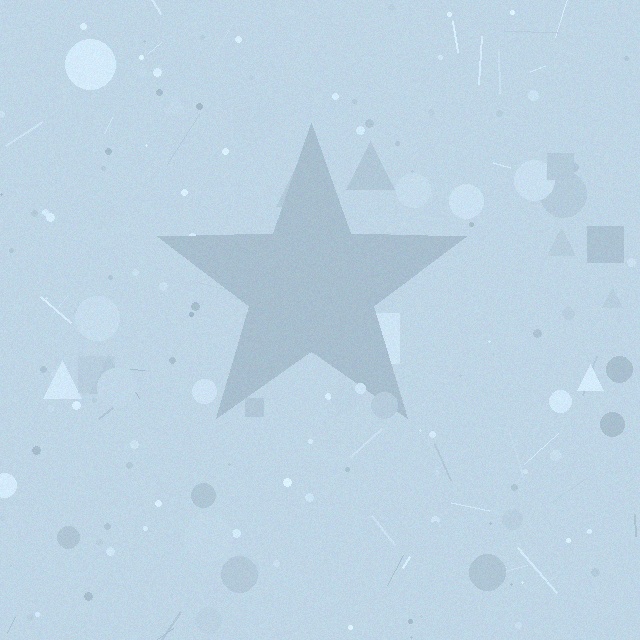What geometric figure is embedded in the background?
A star is embedded in the background.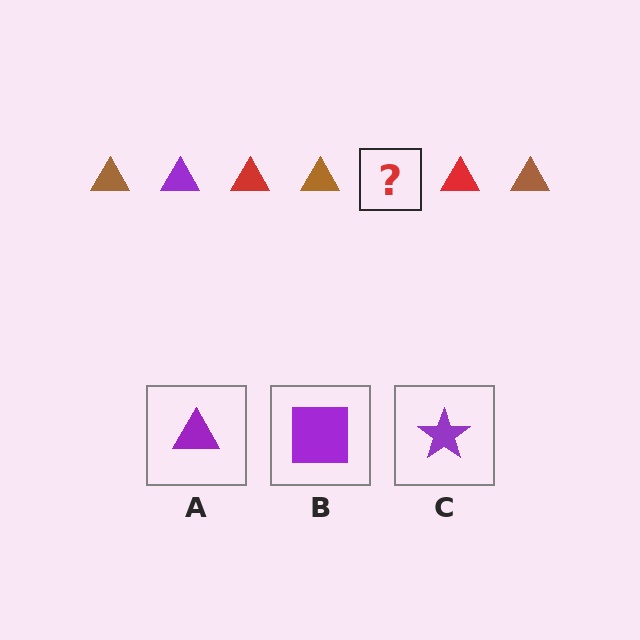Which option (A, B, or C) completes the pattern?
A.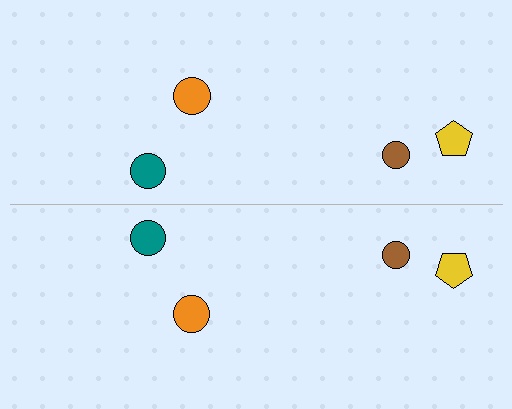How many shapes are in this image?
There are 8 shapes in this image.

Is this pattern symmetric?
Yes, this pattern has bilateral (reflection) symmetry.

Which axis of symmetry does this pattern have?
The pattern has a horizontal axis of symmetry running through the center of the image.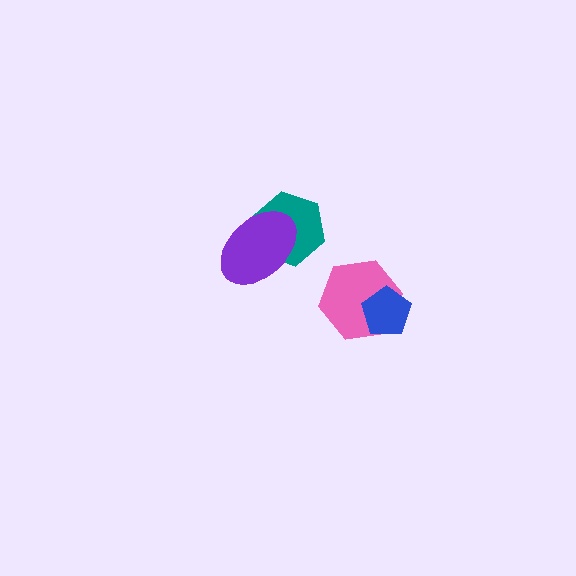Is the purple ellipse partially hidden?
No, no other shape covers it.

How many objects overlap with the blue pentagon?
1 object overlaps with the blue pentagon.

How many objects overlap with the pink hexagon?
1 object overlaps with the pink hexagon.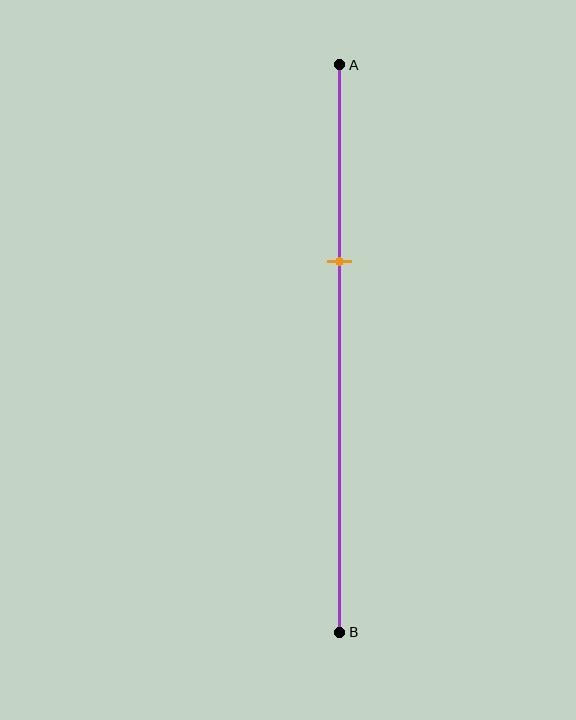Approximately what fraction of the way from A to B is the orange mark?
The orange mark is approximately 35% of the way from A to B.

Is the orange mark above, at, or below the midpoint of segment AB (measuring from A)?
The orange mark is above the midpoint of segment AB.